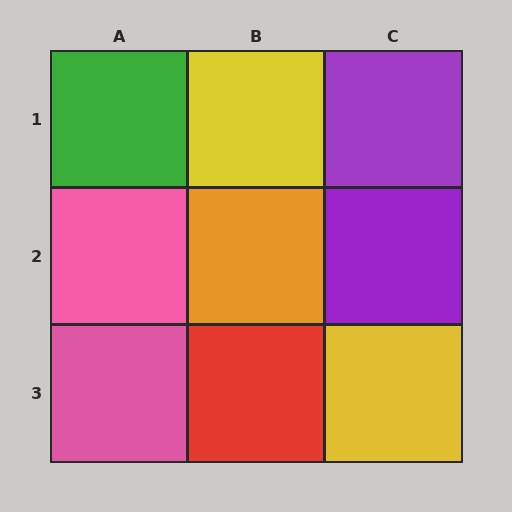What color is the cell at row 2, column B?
Orange.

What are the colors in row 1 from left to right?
Green, yellow, purple.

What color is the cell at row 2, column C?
Purple.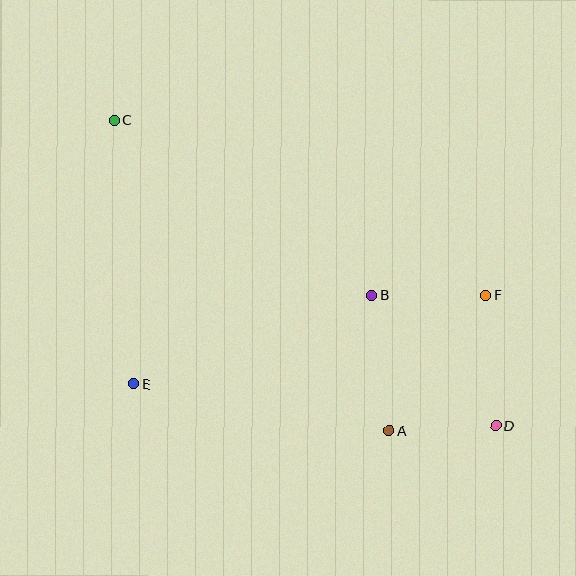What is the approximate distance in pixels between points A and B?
The distance between A and B is approximately 137 pixels.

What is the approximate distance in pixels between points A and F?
The distance between A and F is approximately 167 pixels.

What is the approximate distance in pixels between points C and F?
The distance between C and F is approximately 410 pixels.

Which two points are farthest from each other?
Points C and D are farthest from each other.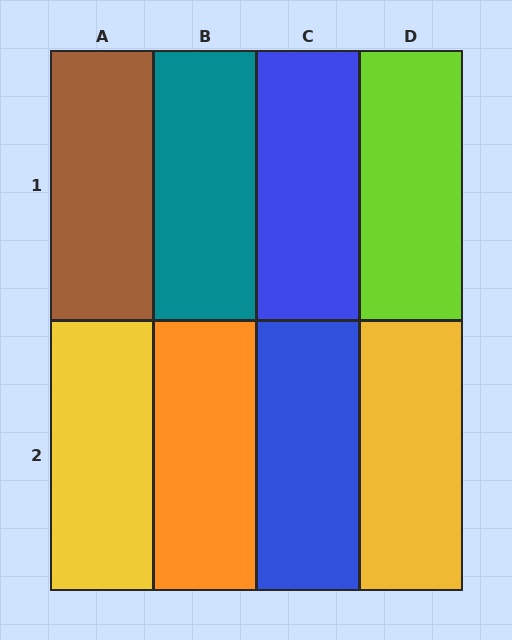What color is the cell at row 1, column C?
Blue.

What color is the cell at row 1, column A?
Brown.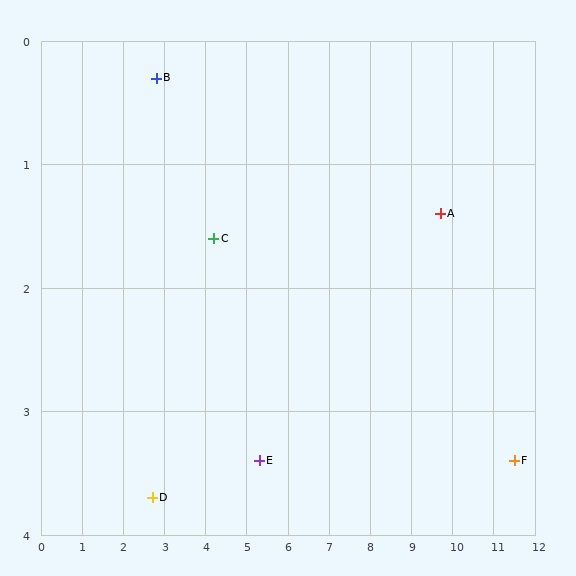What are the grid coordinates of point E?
Point E is at approximately (5.3, 3.4).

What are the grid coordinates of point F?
Point F is at approximately (11.5, 3.4).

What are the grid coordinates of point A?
Point A is at approximately (9.7, 1.4).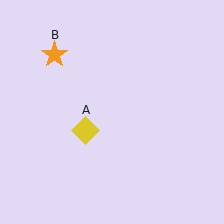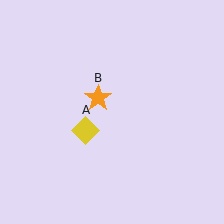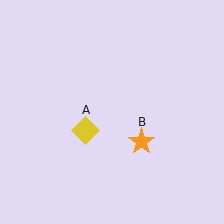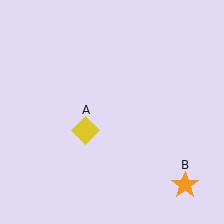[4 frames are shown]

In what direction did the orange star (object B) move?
The orange star (object B) moved down and to the right.